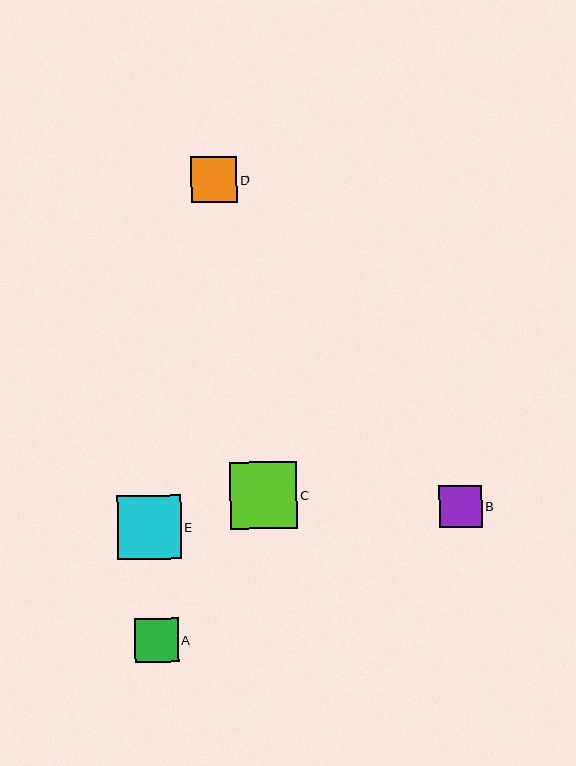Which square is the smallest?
Square B is the smallest with a size of approximately 42 pixels.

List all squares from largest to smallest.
From largest to smallest: C, E, D, A, B.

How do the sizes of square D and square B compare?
Square D and square B are approximately the same size.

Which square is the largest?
Square C is the largest with a size of approximately 67 pixels.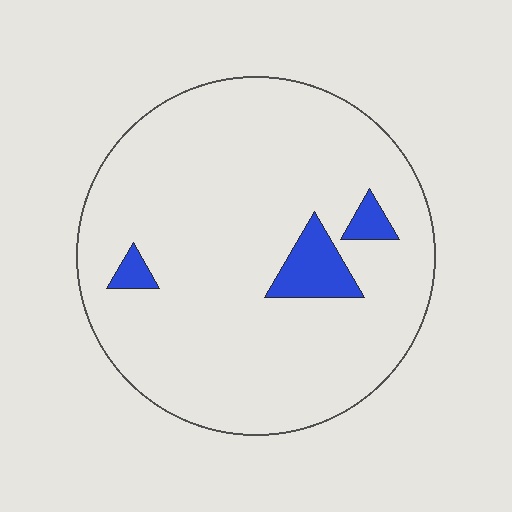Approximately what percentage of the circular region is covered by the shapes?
Approximately 5%.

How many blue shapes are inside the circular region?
3.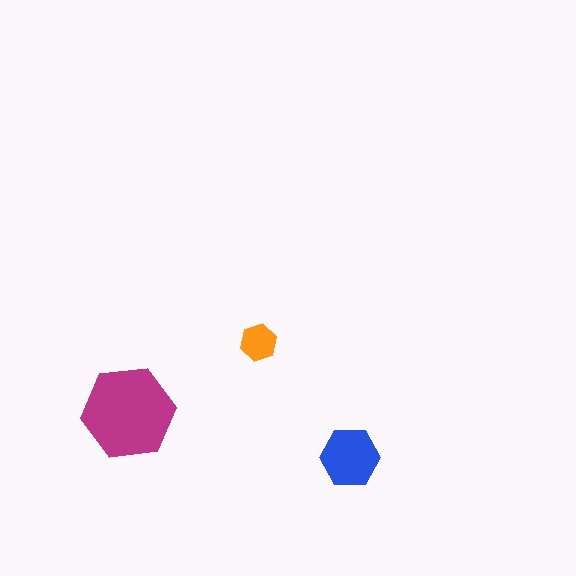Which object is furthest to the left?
The magenta hexagon is leftmost.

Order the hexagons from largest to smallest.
the magenta one, the blue one, the orange one.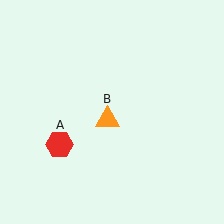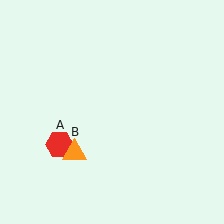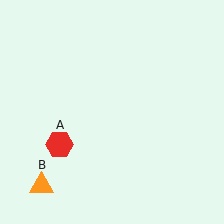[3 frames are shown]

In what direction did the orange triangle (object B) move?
The orange triangle (object B) moved down and to the left.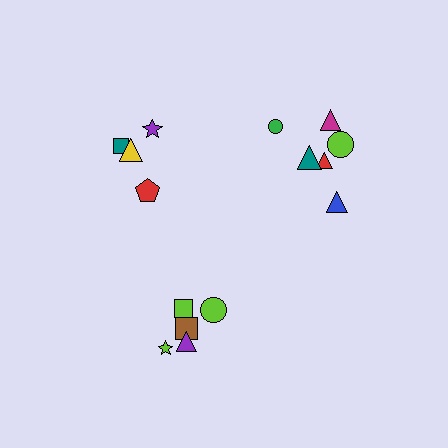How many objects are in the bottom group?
There are 5 objects.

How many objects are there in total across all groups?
There are 15 objects.